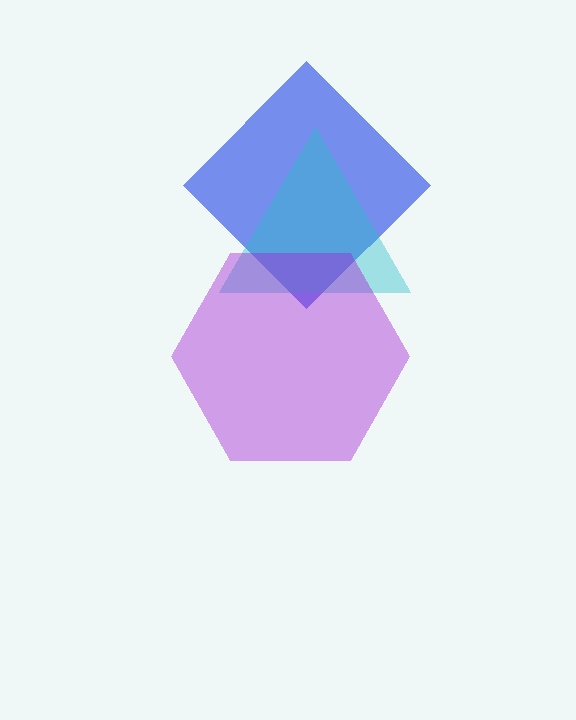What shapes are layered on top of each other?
The layered shapes are: a blue diamond, a cyan triangle, a purple hexagon.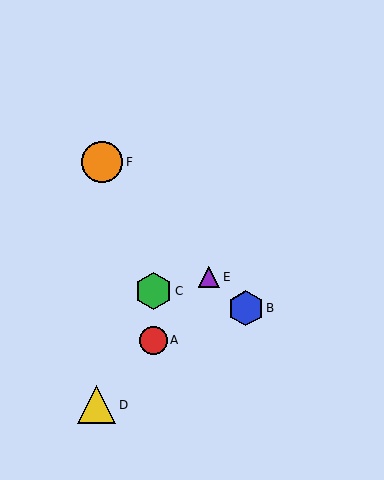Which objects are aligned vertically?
Objects A, C are aligned vertically.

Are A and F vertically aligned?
No, A is at x≈153 and F is at x≈102.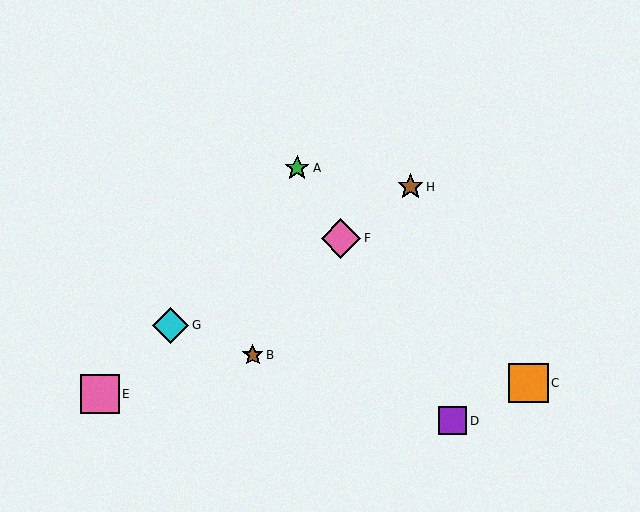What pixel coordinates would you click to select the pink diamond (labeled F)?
Click at (341, 238) to select the pink diamond F.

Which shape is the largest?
The pink diamond (labeled F) is the largest.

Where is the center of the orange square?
The center of the orange square is at (528, 383).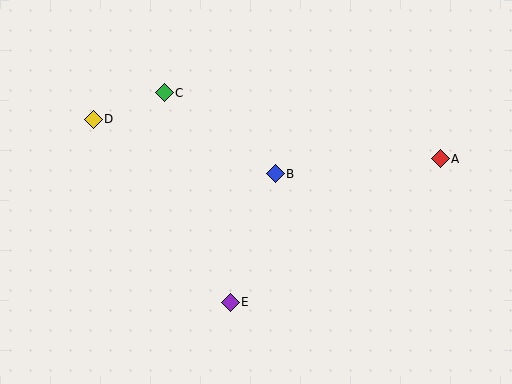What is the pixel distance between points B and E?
The distance between B and E is 136 pixels.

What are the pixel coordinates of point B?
Point B is at (275, 174).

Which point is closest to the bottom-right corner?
Point A is closest to the bottom-right corner.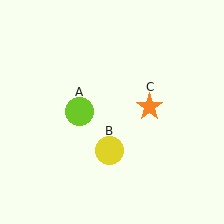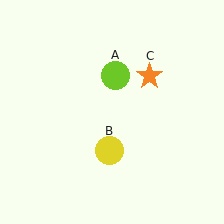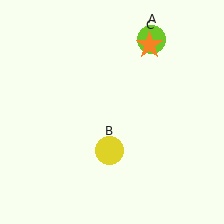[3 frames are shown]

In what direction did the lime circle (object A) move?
The lime circle (object A) moved up and to the right.